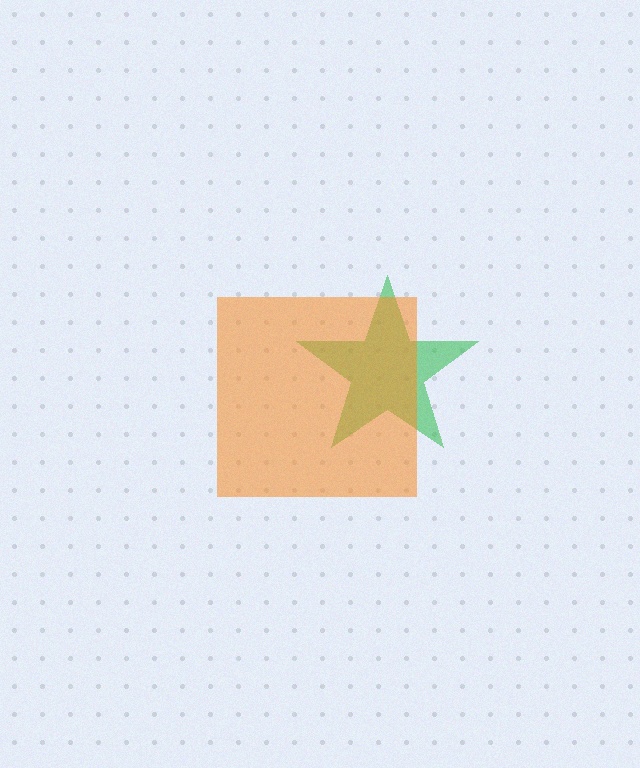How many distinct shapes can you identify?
There are 2 distinct shapes: a green star, an orange square.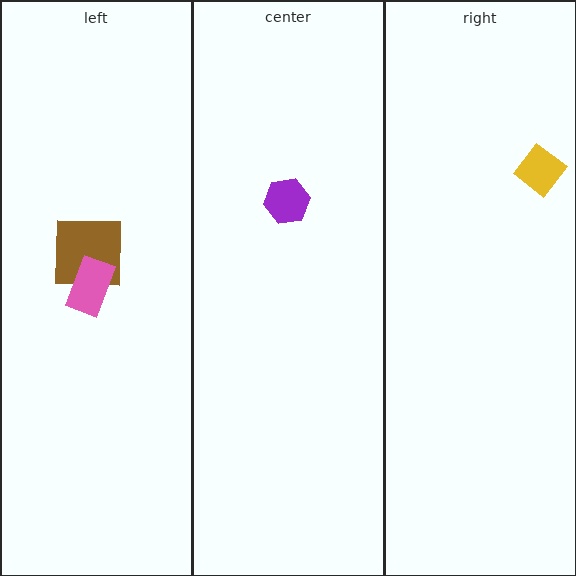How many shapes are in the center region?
1.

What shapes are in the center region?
The purple hexagon.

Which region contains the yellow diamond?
The right region.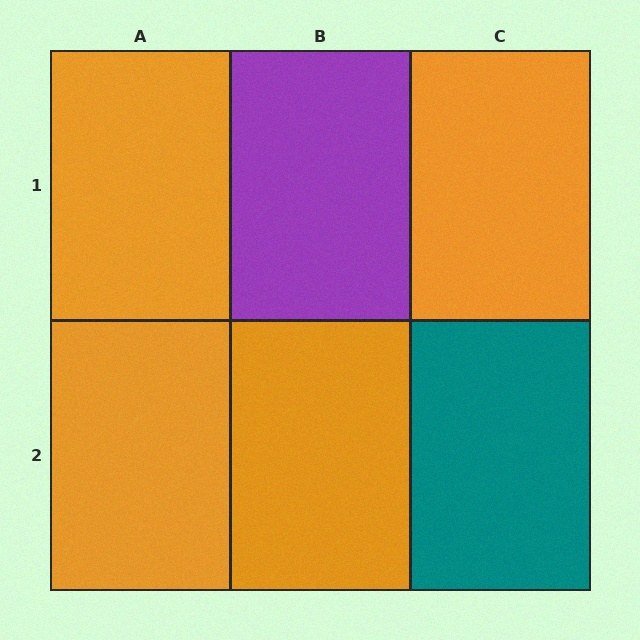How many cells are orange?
4 cells are orange.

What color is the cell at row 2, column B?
Orange.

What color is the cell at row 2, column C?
Teal.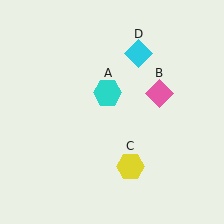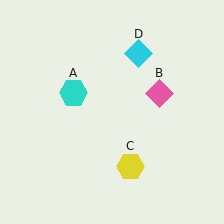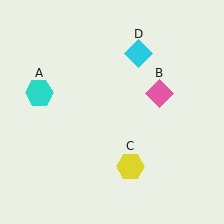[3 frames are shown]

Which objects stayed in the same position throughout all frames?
Pink diamond (object B) and yellow hexagon (object C) and cyan diamond (object D) remained stationary.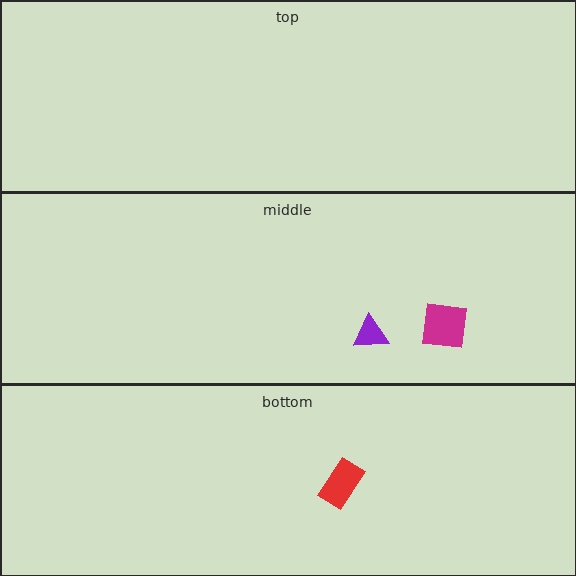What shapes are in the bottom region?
The red rectangle.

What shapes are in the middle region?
The magenta square, the purple triangle.